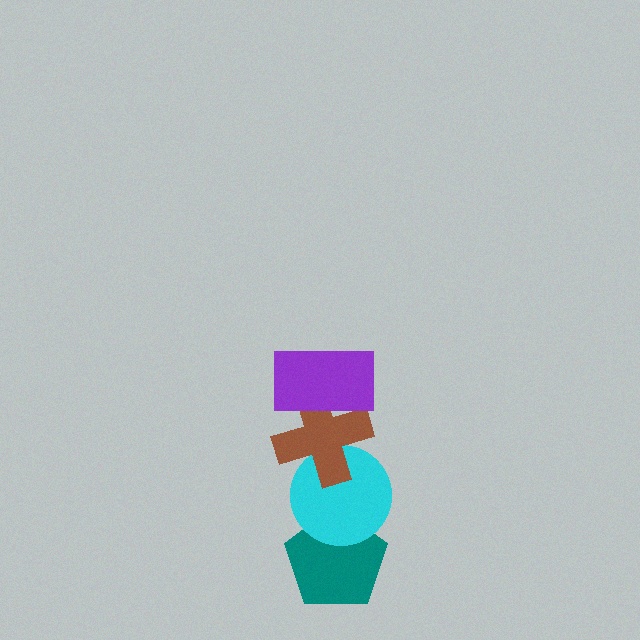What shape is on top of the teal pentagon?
The cyan circle is on top of the teal pentagon.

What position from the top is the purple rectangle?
The purple rectangle is 1st from the top.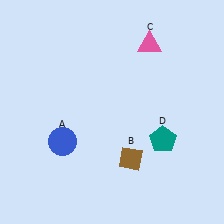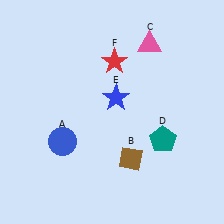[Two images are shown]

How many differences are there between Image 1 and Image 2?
There are 2 differences between the two images.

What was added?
A blue star (E), a red star (F) were added in Image 2.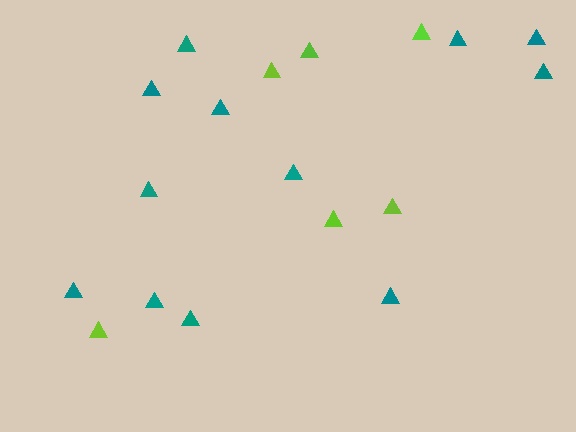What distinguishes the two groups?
There are 2 groups: one group of teal triangles (12) and one group of lime triangles (6).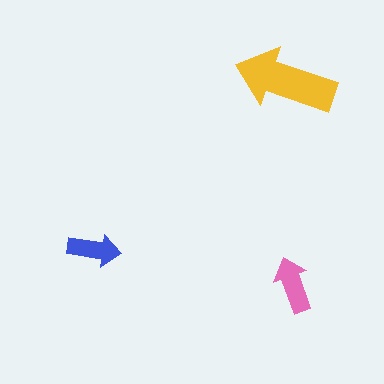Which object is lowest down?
The pink arrow is bottommost.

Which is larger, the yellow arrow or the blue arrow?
The yellow one.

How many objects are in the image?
There are 3 objects in the image.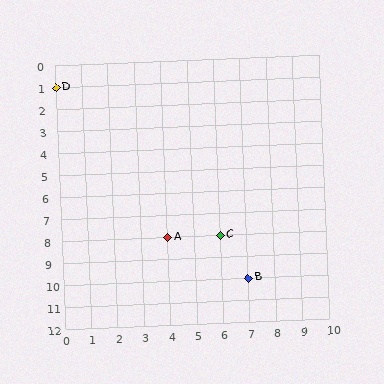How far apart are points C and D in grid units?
Points C and D are 6 columns and 7 rows apart (about 9.2 grid units diagonally).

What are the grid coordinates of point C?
Point C is at grid coordinates (6, 8).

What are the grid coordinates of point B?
Point B is at grid coordinates (7, 10).